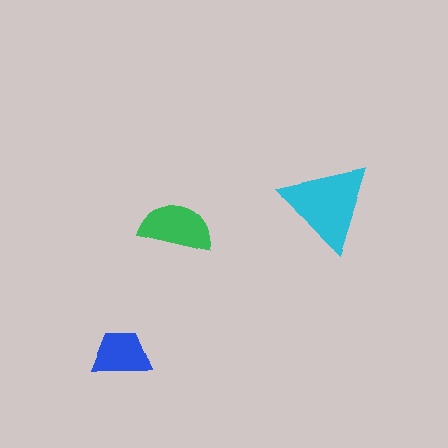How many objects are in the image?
There are 3 objects in the image.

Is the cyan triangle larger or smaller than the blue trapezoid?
Larger.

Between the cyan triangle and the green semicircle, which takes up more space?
The cyan triangle.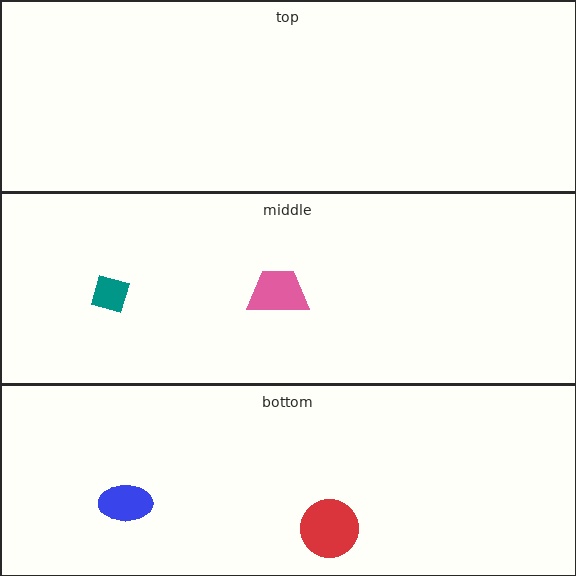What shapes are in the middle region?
The teal diamond, the pink trapezoid.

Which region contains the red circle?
The bottom region.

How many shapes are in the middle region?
2.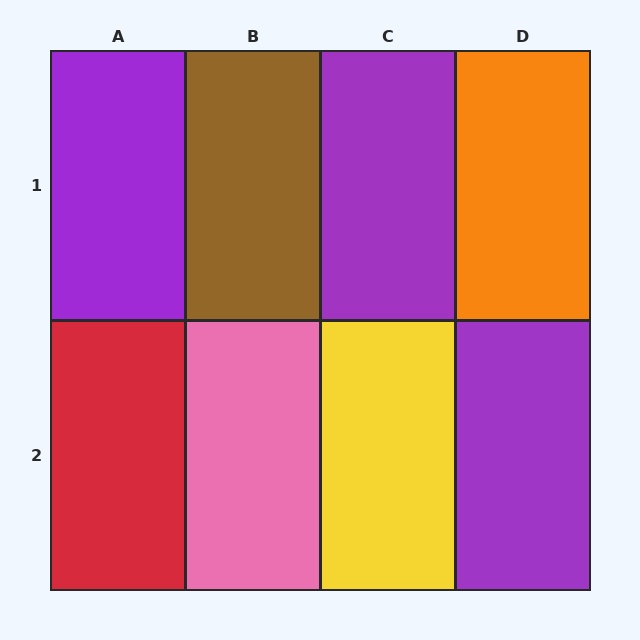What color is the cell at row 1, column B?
Brown.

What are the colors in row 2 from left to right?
Red, pink, yellow, purple.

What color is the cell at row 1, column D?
Orange.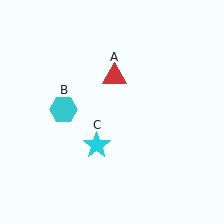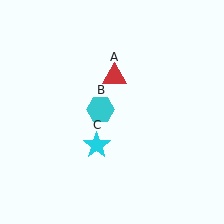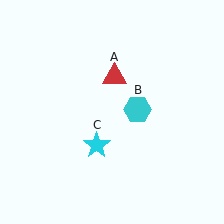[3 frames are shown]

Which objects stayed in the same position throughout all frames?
Red triangle (object A) and cyan star (object C) remained stationary.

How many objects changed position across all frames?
1 object changed position: cyan hexagon (object B).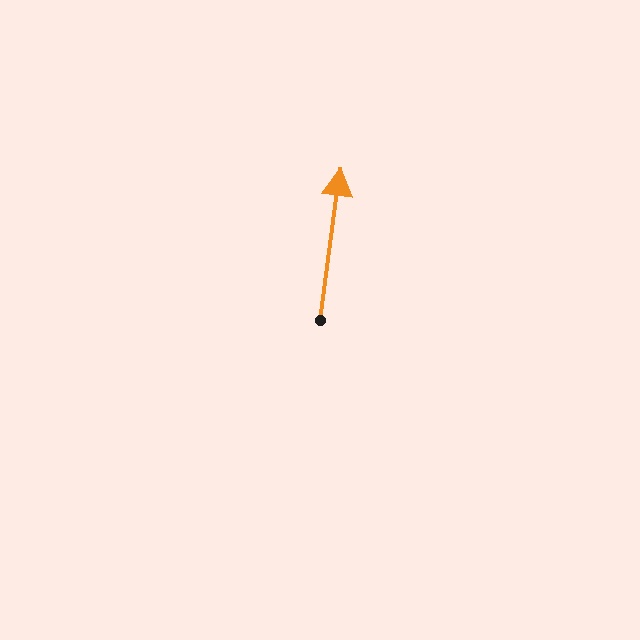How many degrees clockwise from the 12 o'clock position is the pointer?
Approximately 8 degrees.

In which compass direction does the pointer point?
North.